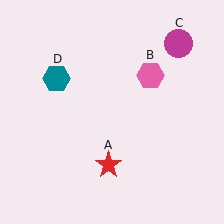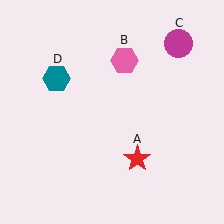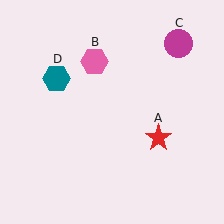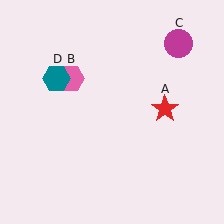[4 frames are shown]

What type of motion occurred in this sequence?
The red star (object A), pink hexagon (object B) rotated counterclockwise around the center of the scene.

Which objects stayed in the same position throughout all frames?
Magenta circle (object C) and teal hexagon (object D) remained stationary.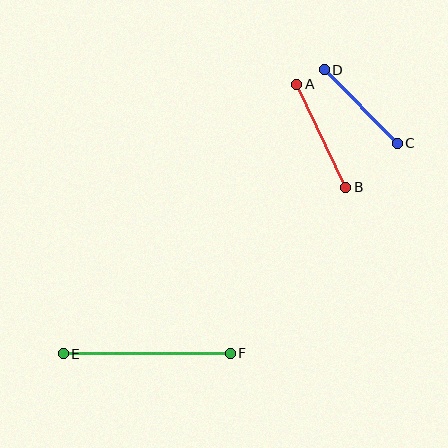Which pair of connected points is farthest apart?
Points E and F are farthest apart.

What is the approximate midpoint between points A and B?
The midpoint is at approximately (321, 136) pixels.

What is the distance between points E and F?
The distance is approximately 167 pixels.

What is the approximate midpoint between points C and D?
The midpoint is at approximately (361, 106) pixels.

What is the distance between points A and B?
The distance is approximately 114 pixels.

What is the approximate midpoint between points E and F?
The midpoint is at approximately (147, 354) pixels.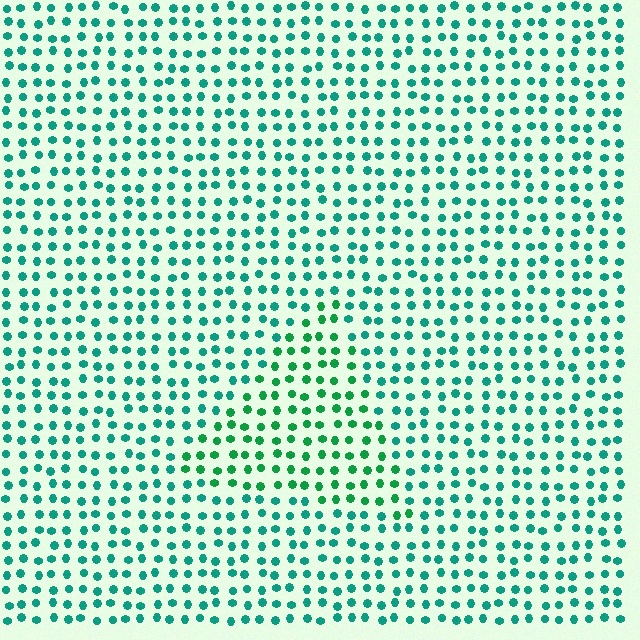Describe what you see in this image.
The image is filled with small teal elements in a uniform arrangement. A triangle-shaped region is visible where the elements are tinted to a slightly different hue, forming a subtle color boundary.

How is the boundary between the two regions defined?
The boundary is defined purely by a slight shift in hue (about 27 degrees). Spacing, size, and orientation are identical on both sides.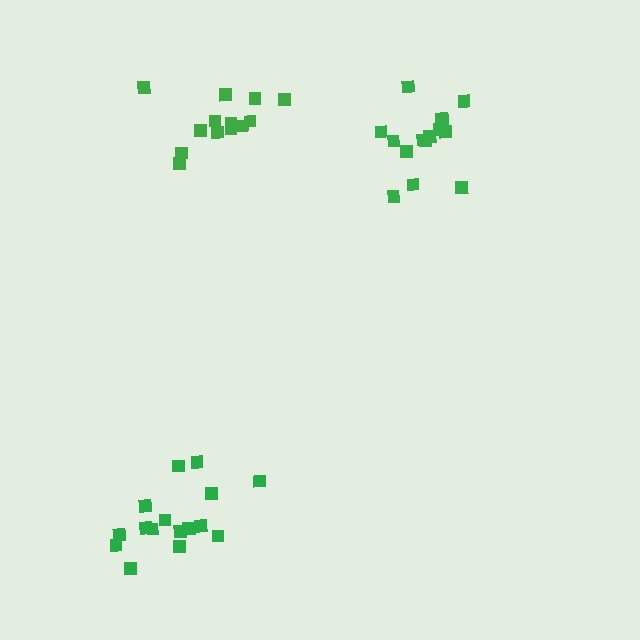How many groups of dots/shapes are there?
There are 3 groups.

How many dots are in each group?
Group 1: 16 dots, Group 2: 13 dots, Group 3: 15 dots (44 total).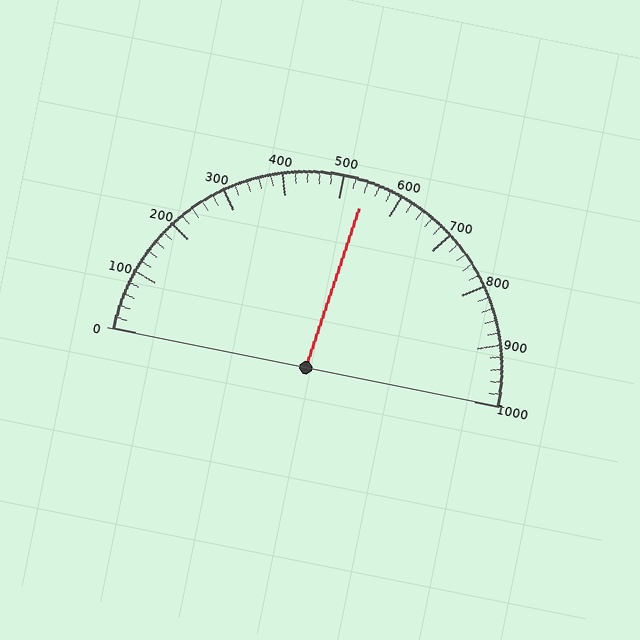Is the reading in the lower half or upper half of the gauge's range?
The reading is in the upper half of the range (0 to 1000).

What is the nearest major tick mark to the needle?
The nearest major tick mark is 500.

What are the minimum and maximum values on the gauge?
The gauge ranges from 0 to 1000.